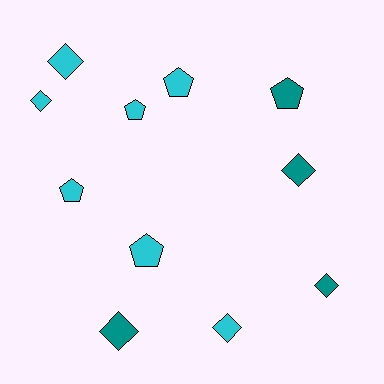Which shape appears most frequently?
Diamond, with 6 objects.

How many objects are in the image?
There are 11 objects.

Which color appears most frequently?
Cyan, with 7 objects.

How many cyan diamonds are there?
There are 3 cyan diamonds.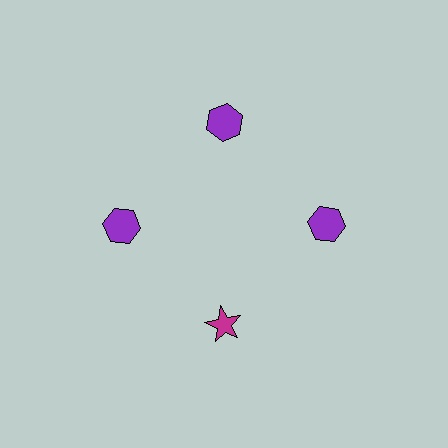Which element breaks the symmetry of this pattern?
The magenta star at roughly the 6 o'clock position breaks the symmetry. All other shapes are purple hexagons.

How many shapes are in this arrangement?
There are 4 shapes arranged in a ring pattern.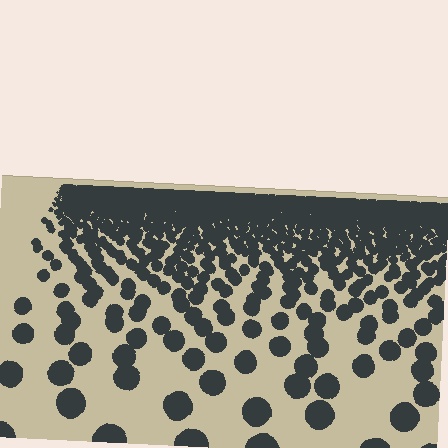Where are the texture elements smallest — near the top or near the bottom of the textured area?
Near the top.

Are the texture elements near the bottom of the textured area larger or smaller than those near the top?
Larger. Near the bottom, elements are closer to the viewer and appear at a bigger on-screen size.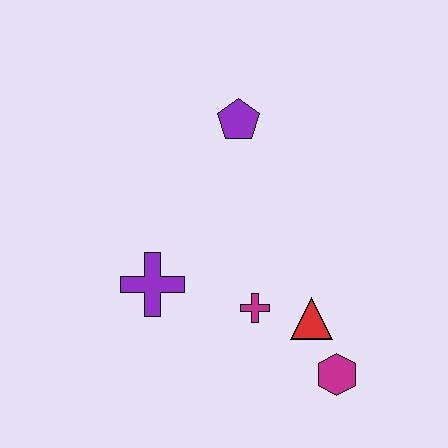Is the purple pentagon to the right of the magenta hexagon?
No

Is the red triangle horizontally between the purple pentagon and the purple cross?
No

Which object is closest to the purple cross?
The magenta cross is closest to the purple cross.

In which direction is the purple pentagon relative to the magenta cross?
The purple pentagon is above the magenta cross.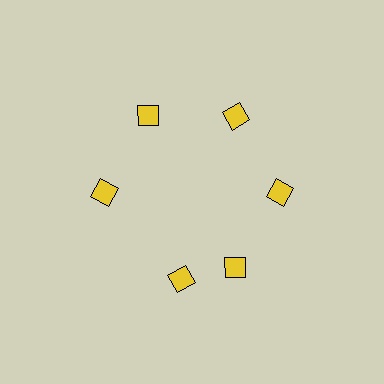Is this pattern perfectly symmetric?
No. The 6 yellow diamonds are arranged in a ring, but one element near the 7 o'clock position is rotated out of alignment along the ring, breaking the 6-fold rotational symmetry.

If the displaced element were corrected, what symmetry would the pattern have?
It would have 6-fold rotational symmetry — the pattern would map onto itself every 60 degrees.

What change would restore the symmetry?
The symmetry would be restored by rotating it back into even spacing with its neighbors so that all 6 diamonds sit at equal angles and equal distance from the center.